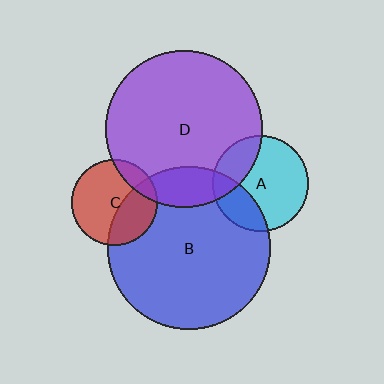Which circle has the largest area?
Circle B (blue).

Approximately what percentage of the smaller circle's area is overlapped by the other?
Approximately 15%.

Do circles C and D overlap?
Yes.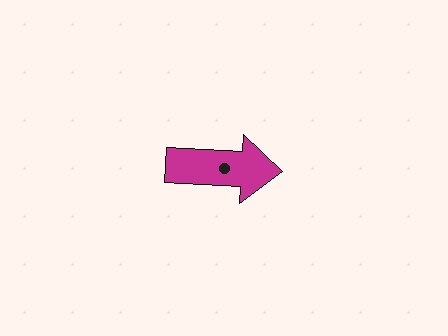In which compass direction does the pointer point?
East.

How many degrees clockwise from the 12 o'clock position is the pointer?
Approximately 93 degrees.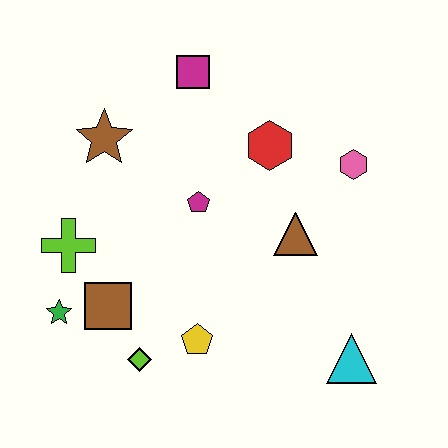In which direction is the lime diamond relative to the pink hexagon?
The lime diamond is to the left of the pink hexagon.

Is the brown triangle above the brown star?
No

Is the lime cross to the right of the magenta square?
No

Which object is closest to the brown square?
The green star is closest to the brown square.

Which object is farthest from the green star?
The pink hexagon is farthest from the green star.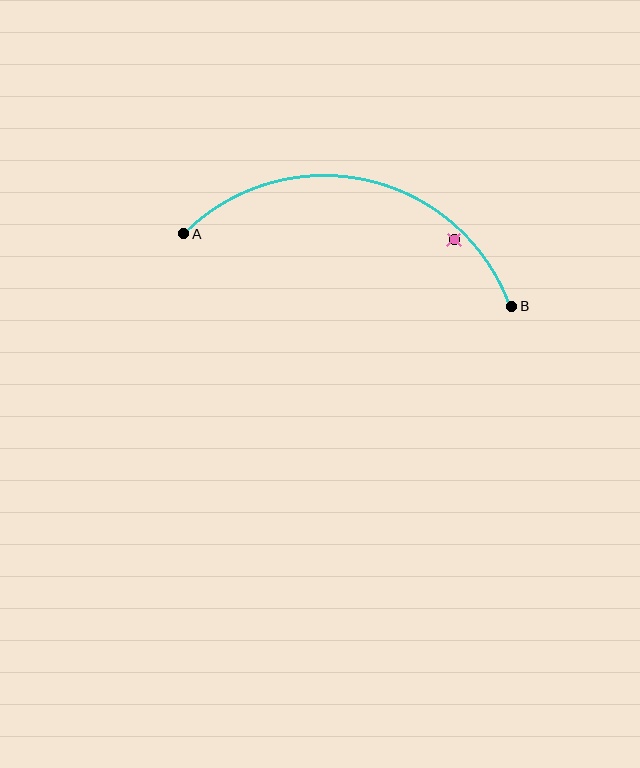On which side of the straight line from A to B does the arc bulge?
The arc bulges above the straight line connecting A and B.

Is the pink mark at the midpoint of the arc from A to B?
No — the pink mark does not lie on the arc at all. It sits slightly inside the curve.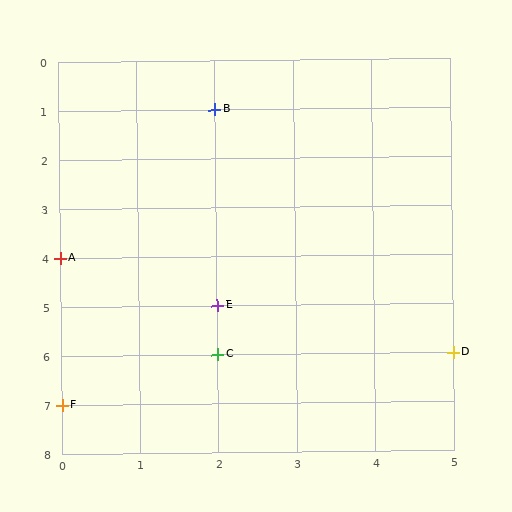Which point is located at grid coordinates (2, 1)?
Point B is at (2, 1).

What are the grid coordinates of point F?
Point F is at grid coordinates (0, 7).